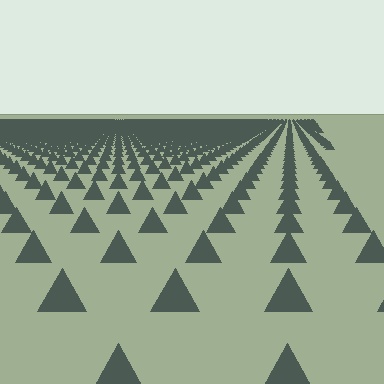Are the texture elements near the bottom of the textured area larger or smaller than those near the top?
Larger. Near the bottom, elements are closer to the viewer and appear at a bigger on-screen size.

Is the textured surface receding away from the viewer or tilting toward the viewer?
The surface is receding away from the viewer. Texture elements get smaller and denser toward the top.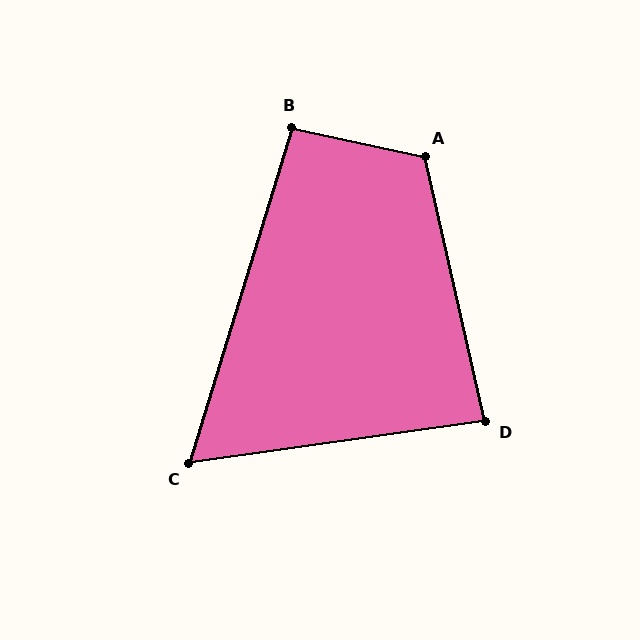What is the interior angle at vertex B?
Approximately 95 degrees (approximately right).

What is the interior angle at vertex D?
Approximately 85 degrees (approximately right).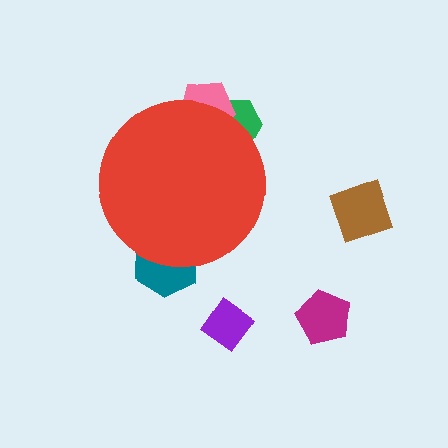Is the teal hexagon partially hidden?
Yes, the teal hexagon is partially hidden behind the red circle.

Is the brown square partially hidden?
No, the brown square is fully visible.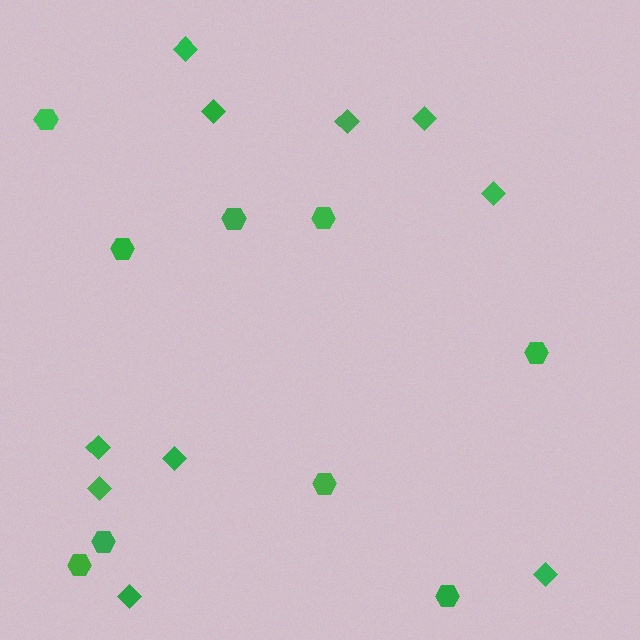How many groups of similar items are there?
There are 2 groups: one group of diamonds (10) and one group of hexagons (9).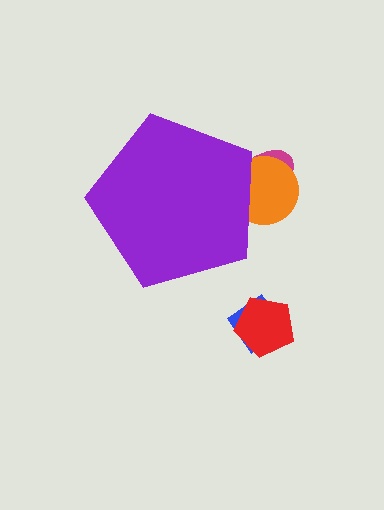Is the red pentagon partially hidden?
No, the red pentagon is fully visible.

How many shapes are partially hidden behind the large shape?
2 shapes are partially hidden.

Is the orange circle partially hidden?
Yes, the orange circle is partially hidden behind the purple pentagon.